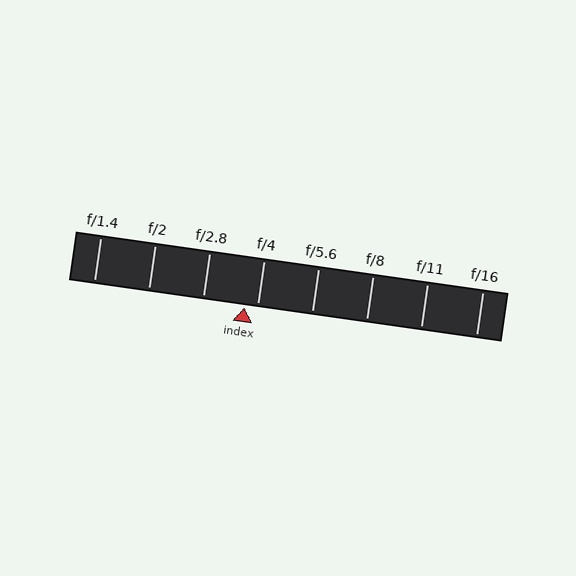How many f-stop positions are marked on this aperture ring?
There are 8 f-stop positions marked.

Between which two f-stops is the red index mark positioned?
The index mark is between f/2.8 and f/4.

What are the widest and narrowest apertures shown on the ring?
The widest aperture shown is f/1.4 and the narrowest is f/16.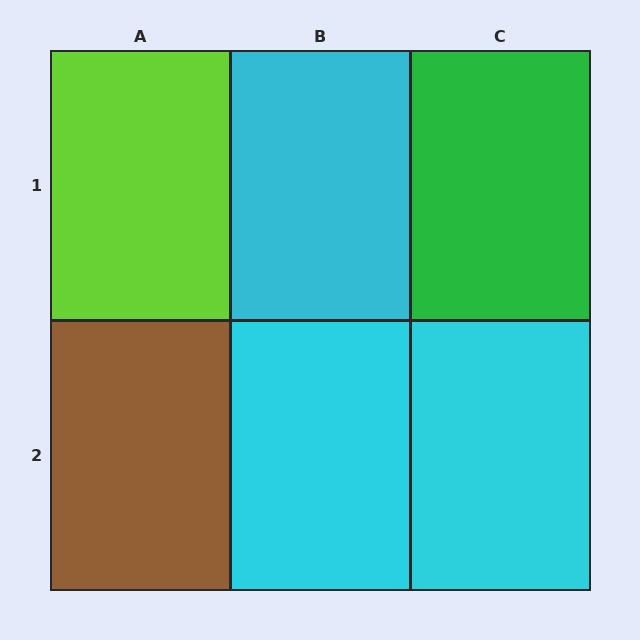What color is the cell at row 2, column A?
Brown.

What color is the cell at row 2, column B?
Cyan.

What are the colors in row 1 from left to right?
Lime, cyan, green.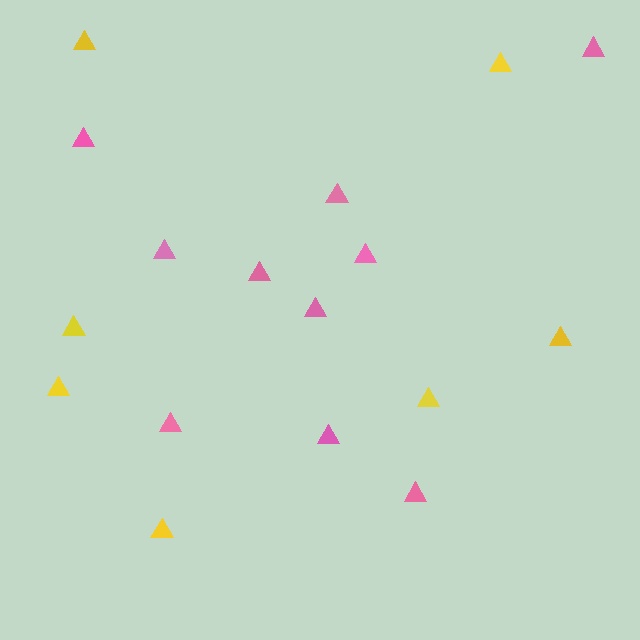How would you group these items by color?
There are 2 groups: one group of pink triangles (10) and one group of yellow triangles (7).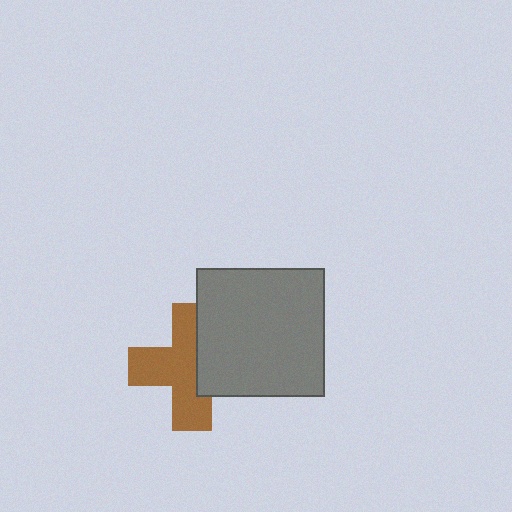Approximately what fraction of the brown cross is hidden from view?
Roughly 38% of the brown cross is hidden behind the gray square.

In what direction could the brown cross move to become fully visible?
The brown cross could move left. That would shift it out from behind the gray square entirely.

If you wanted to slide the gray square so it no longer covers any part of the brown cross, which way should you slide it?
Slide it right — that is the most direct way to separate the two shapes.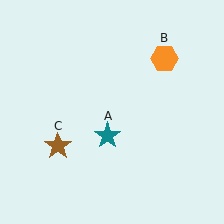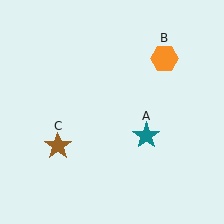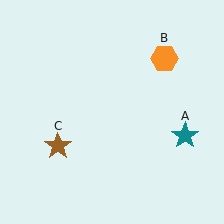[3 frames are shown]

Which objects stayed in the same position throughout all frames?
Orange hexagon (object B) and brown star (object C) remained stationary.